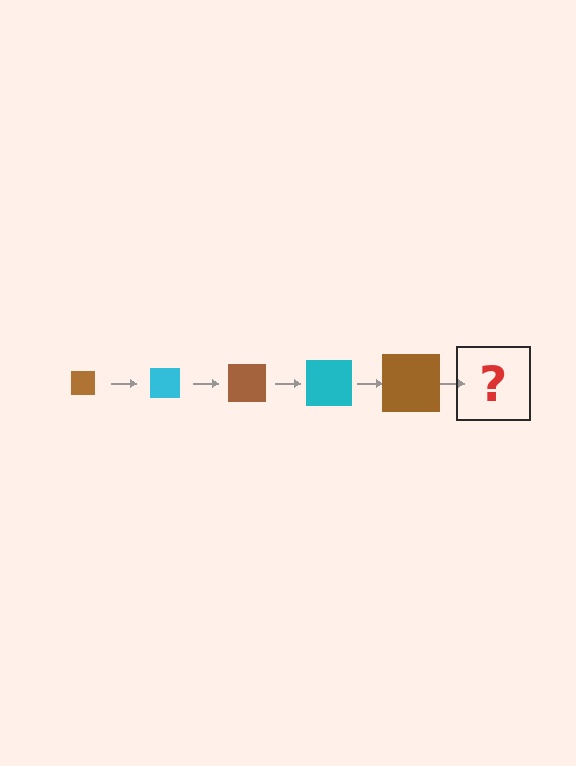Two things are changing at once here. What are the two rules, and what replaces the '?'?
The two rules are that the square grows larger each step and the color cycles through brown and cyan. The '?' should be a cyan square, larger than the previous one.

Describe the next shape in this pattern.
It should be a cyan square, larger than the previous one.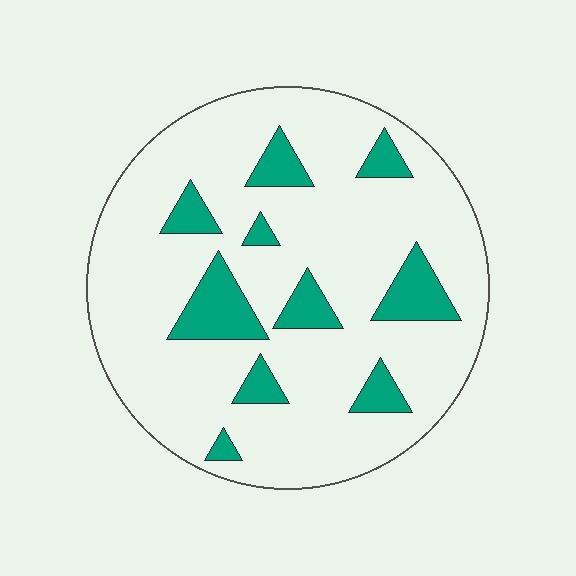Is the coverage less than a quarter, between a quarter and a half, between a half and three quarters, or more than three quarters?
Less than a quarter.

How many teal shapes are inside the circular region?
10.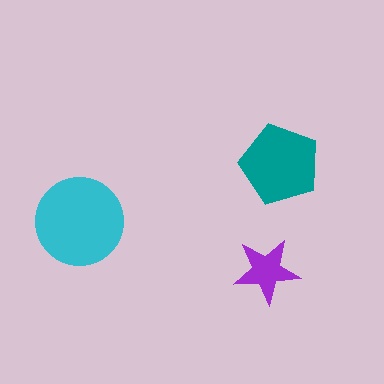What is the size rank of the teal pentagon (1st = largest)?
2nd.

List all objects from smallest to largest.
The purple star, the teal pentagon, the cyan circle.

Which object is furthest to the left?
The cyan circle is leftmost.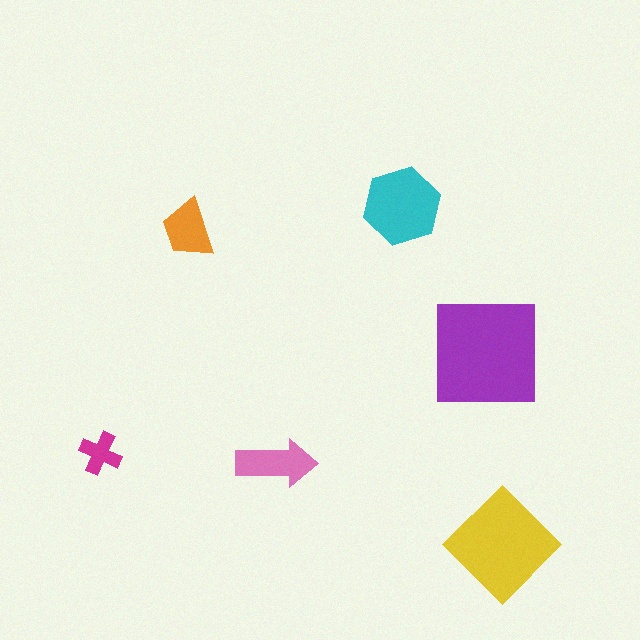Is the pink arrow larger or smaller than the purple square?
Smaller.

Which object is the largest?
The purple square.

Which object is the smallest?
The magenta cross.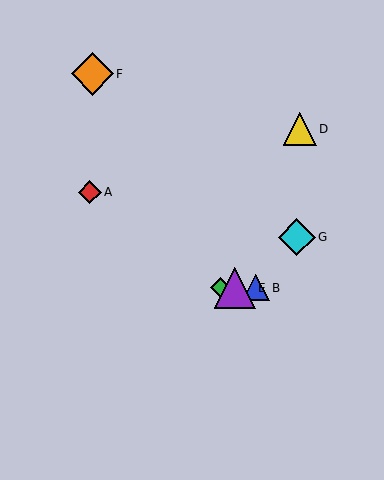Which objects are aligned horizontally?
Objects B, C, E are aligned horizontally.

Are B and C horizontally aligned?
Yes, both are at y≈288.